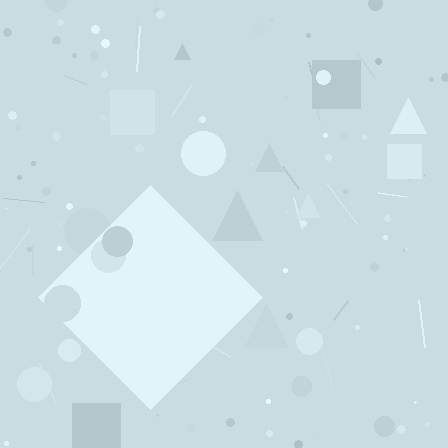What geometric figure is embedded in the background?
A diamond is embedded in the background.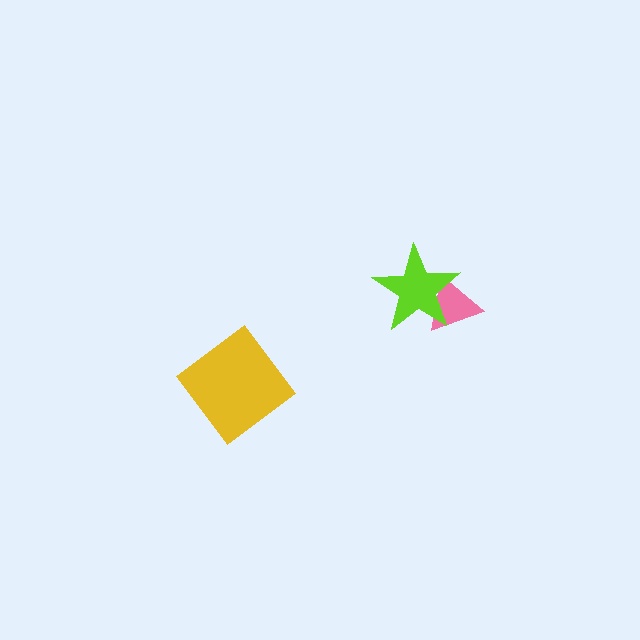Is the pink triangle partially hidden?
Yes, it is partially covered by another shape.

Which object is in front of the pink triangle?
The lime star is in front of the pink triangle.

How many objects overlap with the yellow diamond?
0 objects overlap with the yellow diamond.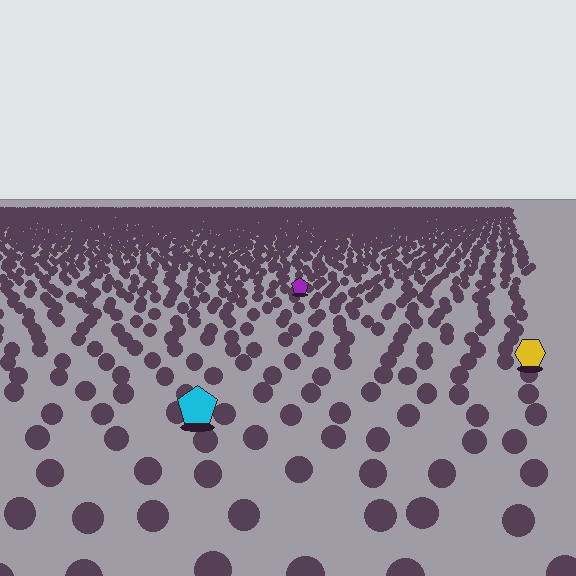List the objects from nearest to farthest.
From nearest to farthest: the cyan pentagon, the yellow hexagon, the purple pentagon.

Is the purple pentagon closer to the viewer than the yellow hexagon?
No. The yellow hexagon is closer — you can tell from the texture gradient: the ground texture is coarser near it.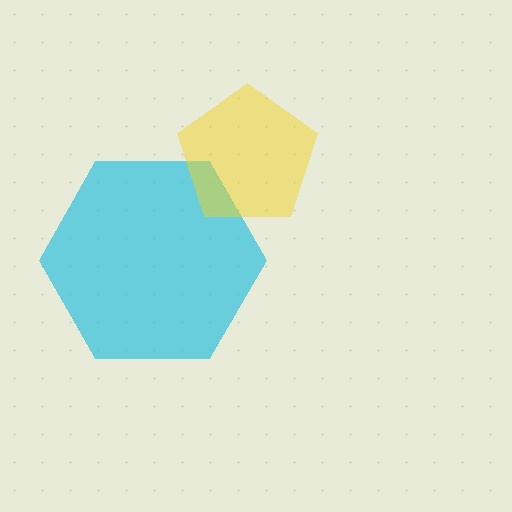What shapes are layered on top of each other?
The layered shapes are: a cyan hexagon, a yellow pentagon.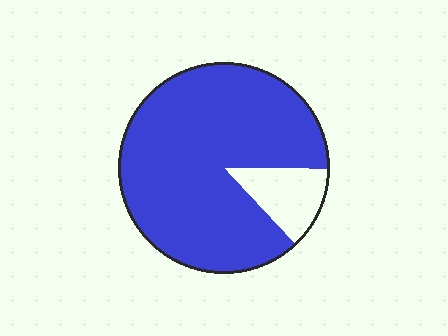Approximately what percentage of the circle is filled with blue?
Approximately 85%.